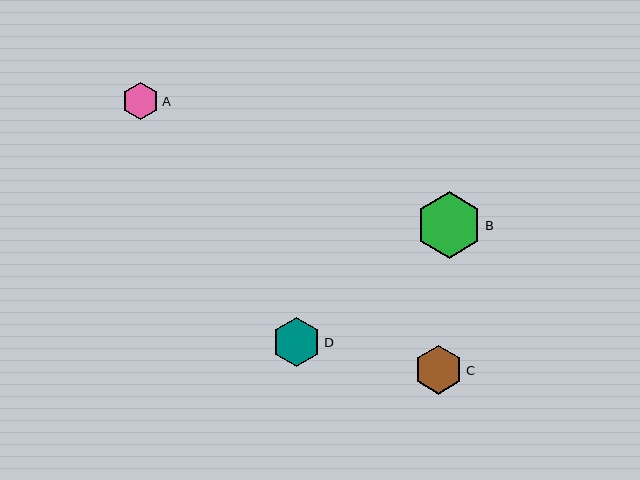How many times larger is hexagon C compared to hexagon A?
Hexagon C is approximately 1.3 times the size of hexagon A.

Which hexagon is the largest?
Hexagon B is the largest with a size of approximately 67 pixels.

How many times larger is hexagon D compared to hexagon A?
Hexagon D is approximately 1.3 times the size of hexagon A.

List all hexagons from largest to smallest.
From largest to smallest: B, C, D, A.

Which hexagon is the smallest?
Hexagon A is the smallest with a size of approximately 36 pixels.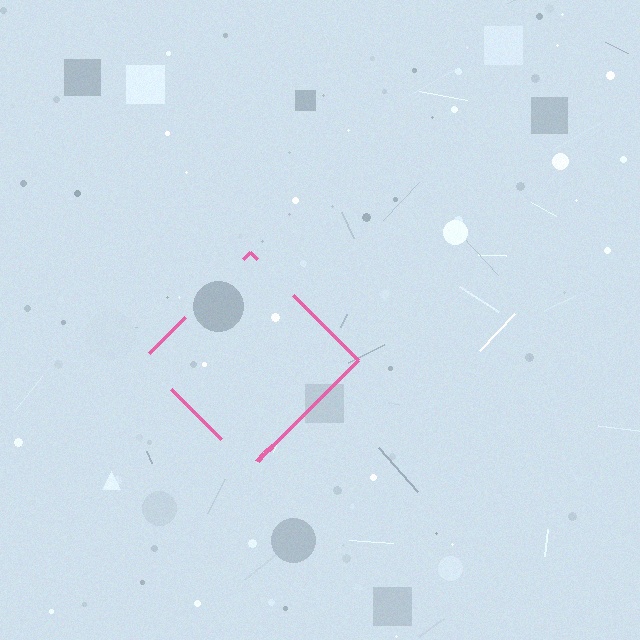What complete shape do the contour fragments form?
The contour fragments form a diamond.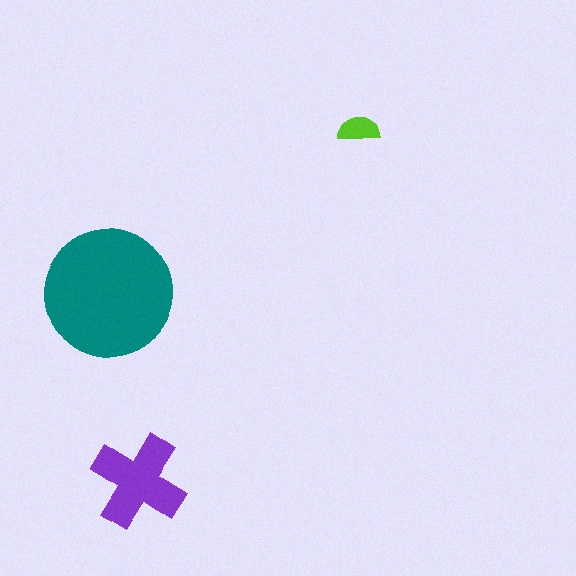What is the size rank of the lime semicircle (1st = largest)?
3rd.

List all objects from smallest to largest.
The lime semicircle, the purple cross, the teal circle.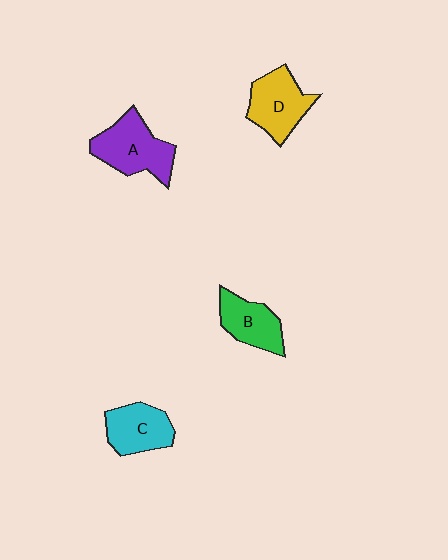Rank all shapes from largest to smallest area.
From largest to smallest: A (purple), D (yellow), C (cyan), B (green).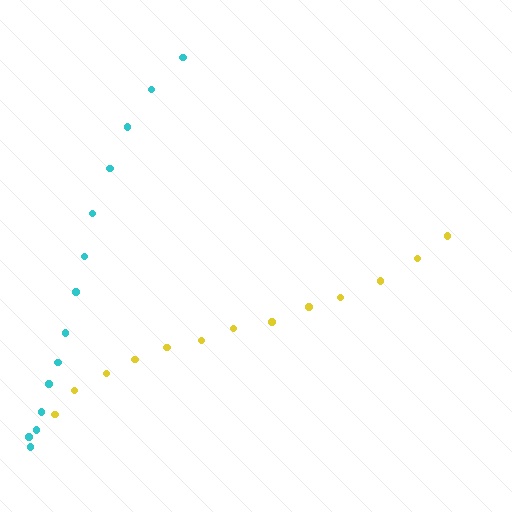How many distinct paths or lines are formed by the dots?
There are 2 distinct paths.